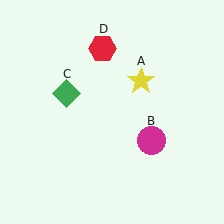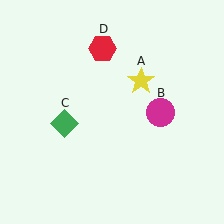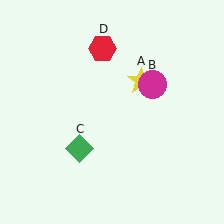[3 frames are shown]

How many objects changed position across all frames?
2 objects changed position: magenta circle (object B), green diamond (object C).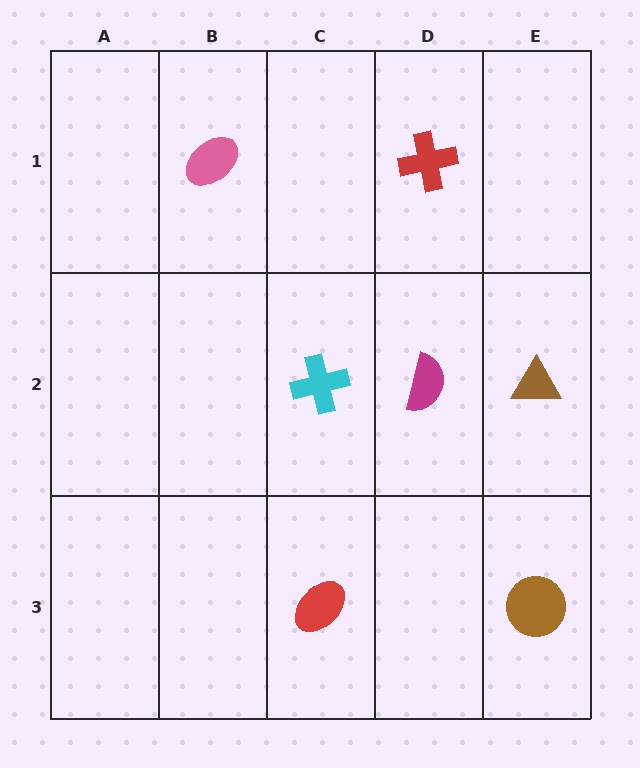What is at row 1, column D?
A red cross.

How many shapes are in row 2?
3 shapes.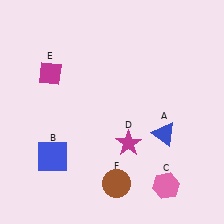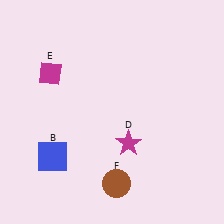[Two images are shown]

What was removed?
The pink hexagon (C), the blue triangle (A) were removed in Image 2.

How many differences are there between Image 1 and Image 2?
There are 2 differences between the two images.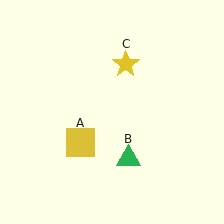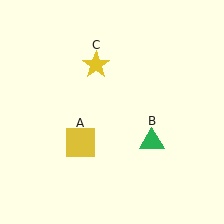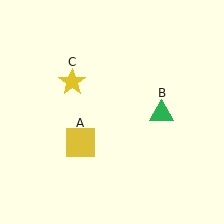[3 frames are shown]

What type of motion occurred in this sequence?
The green triangle (object B), yellow star (object C) rotated counterclockwise around the center of the scene.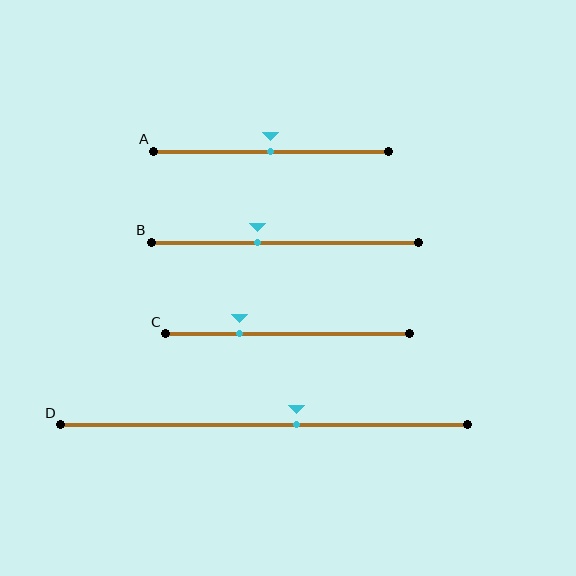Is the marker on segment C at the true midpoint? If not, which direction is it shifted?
No, the marker on segment C is shifted to the left by about 20% of the segment length.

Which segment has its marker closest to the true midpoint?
Segment A has its marker closest to the true midpoint.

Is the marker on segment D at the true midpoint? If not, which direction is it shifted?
No, the marker on segment D is shifted to the right by about 8% of the segment length.